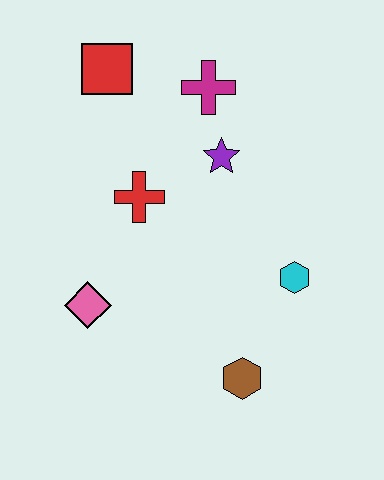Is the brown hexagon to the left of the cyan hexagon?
Yes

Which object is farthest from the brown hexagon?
The red square is farthest from the brown hexagon.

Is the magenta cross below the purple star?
No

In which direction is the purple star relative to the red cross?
The purple star is to the right of the red cross.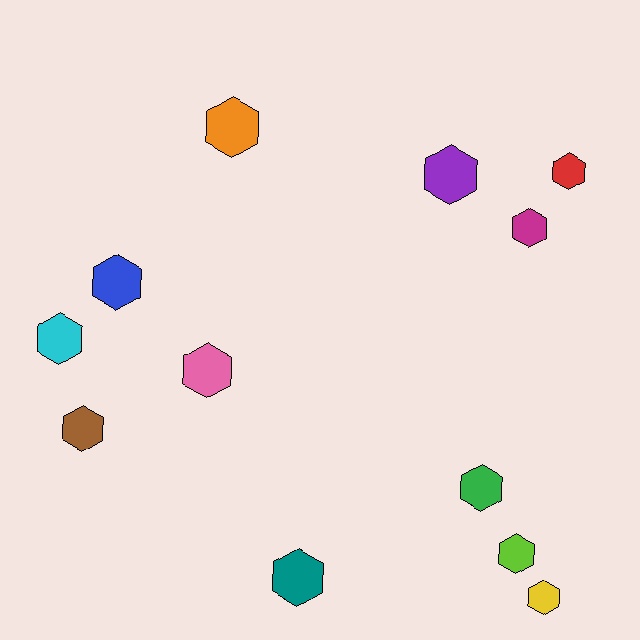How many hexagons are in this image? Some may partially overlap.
There are 12 hexagons.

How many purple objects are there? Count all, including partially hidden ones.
There is 1 purple object.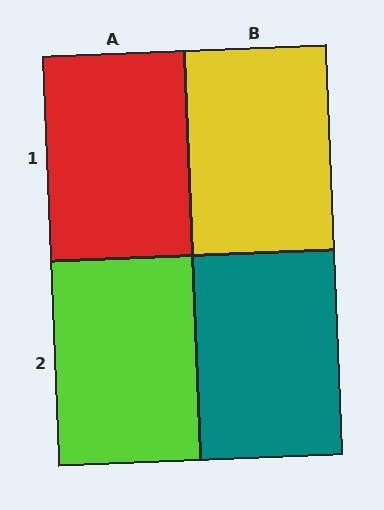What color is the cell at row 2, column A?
Lime.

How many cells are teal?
1 cell is teal.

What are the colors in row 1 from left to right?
Red, yellow.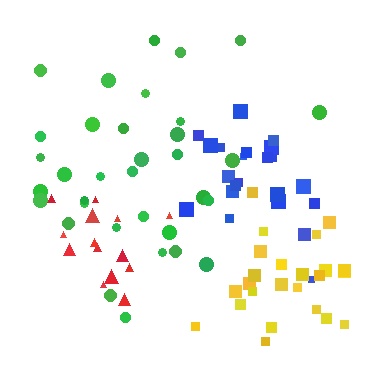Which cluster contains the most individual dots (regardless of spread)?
Green (34).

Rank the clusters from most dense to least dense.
yellow, blue, green, red.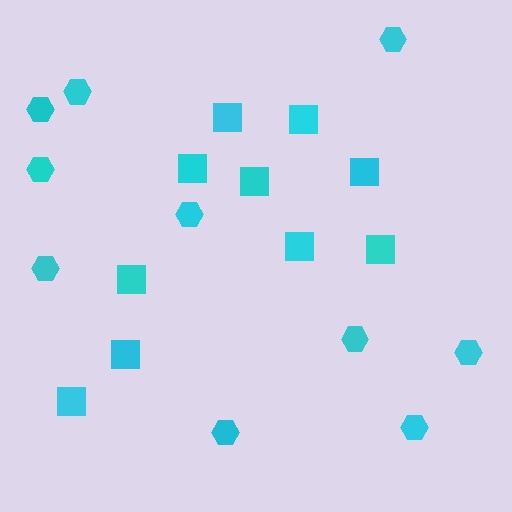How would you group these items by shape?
There are 2 groups: one group of squares (10) and one group of hexagons (10).